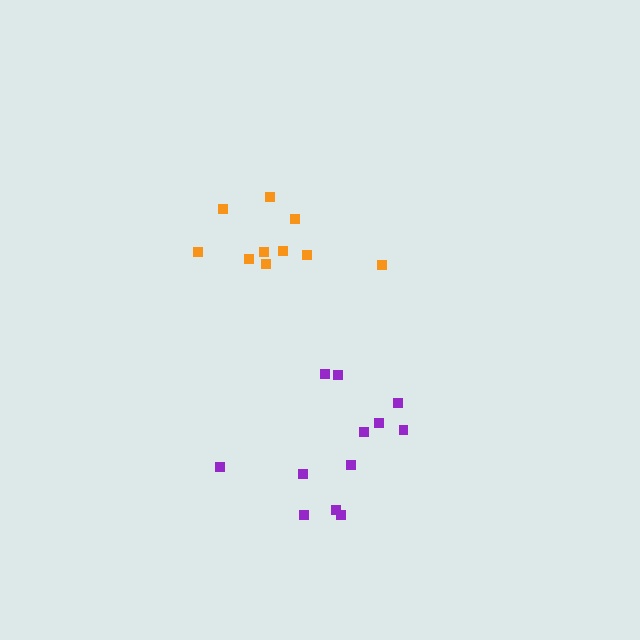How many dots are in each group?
Group 1: 12 dots, Group 2: 10 dots (22 total).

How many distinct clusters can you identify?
There are 2 distinct clusters.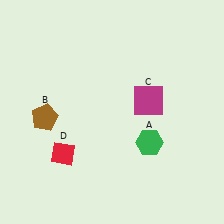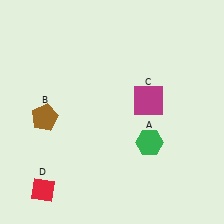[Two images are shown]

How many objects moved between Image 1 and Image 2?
1 object moved between the two images.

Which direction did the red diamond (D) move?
The red diamond (D) moved down.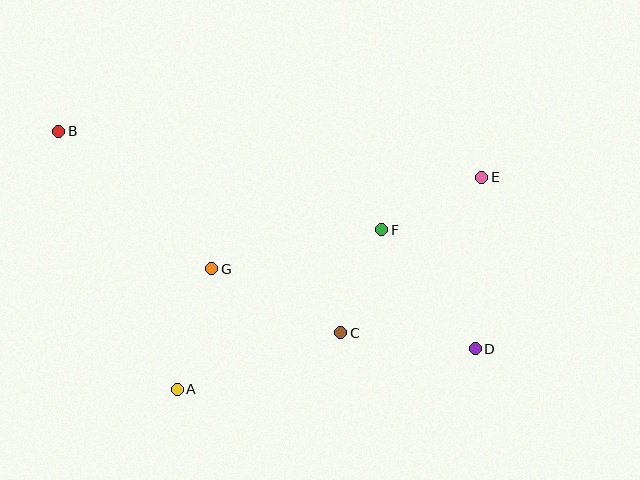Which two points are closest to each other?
Points C and F are closest to each other.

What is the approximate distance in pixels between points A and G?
The distance between A and G is approximately 126 pixels.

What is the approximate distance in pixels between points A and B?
The distance between A and B is approximately 284 pixels.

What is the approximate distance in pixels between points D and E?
The distance between D and E is approximately 172 pixels.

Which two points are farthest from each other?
Points B and D are farthest from each other.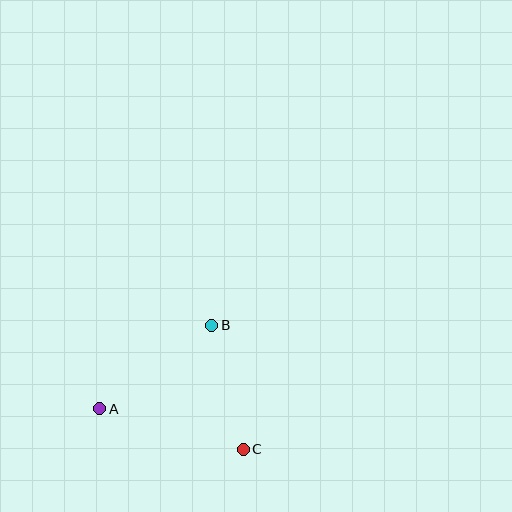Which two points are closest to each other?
Points B and C are closest to each other.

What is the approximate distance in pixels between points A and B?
The distance between A and B is approximately 140 pixels.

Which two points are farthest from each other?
Points A and C are farthest from each other.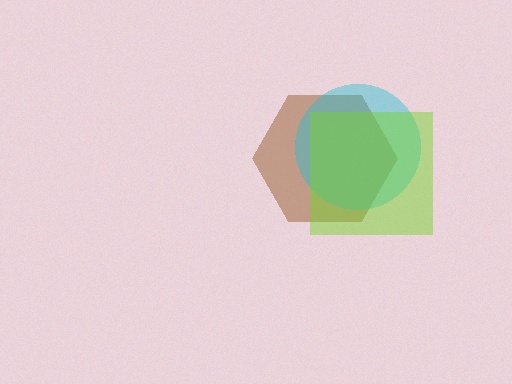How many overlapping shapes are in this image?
There are 3 overlapping shapes in the image.